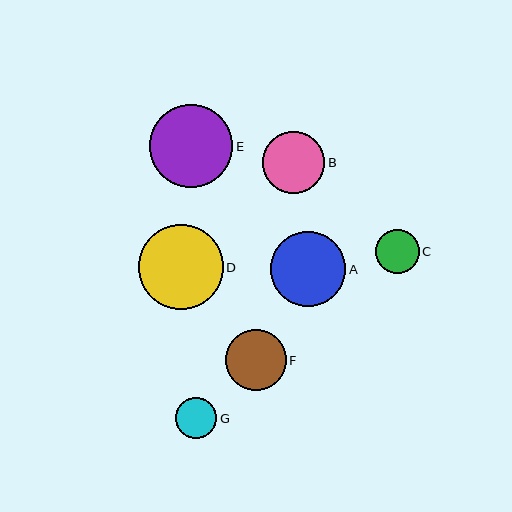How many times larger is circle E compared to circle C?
Circle E is approximately 1.9 times the size of circle C.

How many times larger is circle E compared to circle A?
Circle E is approximately 1.1 times the size of circle A.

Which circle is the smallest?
Circle G is the smallest with a size of approximately 41 pixels.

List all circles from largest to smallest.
From largest to smallest: D, E, A, B, F, C, G.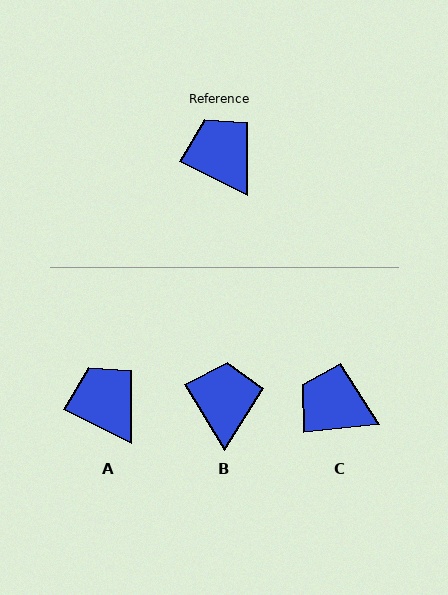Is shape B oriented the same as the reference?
No, it is off by about 32 degrees.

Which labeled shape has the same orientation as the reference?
A.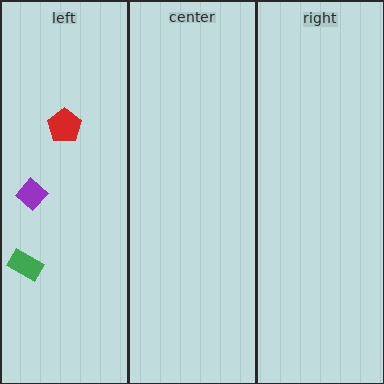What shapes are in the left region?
The purple diamond, the red pentagon, the green rectangle.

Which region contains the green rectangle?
The left region.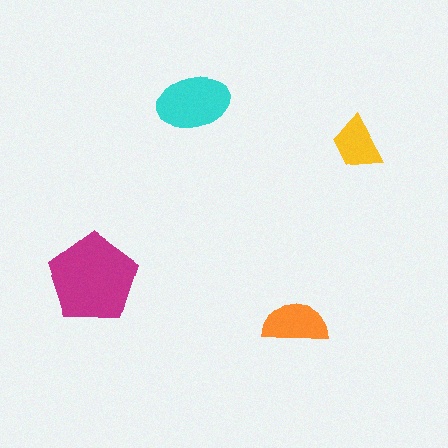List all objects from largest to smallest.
The magenta pentagon, the cyan ellipse, the orange semicircle, the yellow trapezoid.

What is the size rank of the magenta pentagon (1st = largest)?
1st.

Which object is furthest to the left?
The magenta pentagon is leftmost.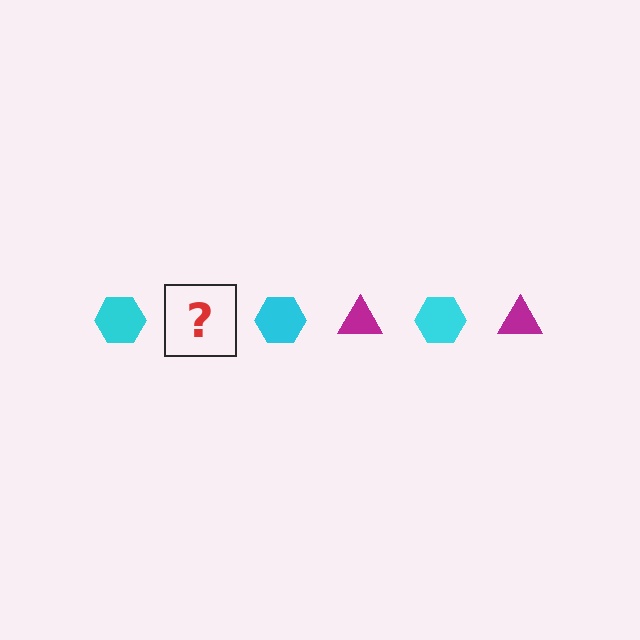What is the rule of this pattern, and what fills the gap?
The rule is that the pattern alternates between cyan hexagon and magenta triangle. The gap should be filled with a magenta triangle.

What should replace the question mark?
The question mark should be replaced with a magenta triangle.